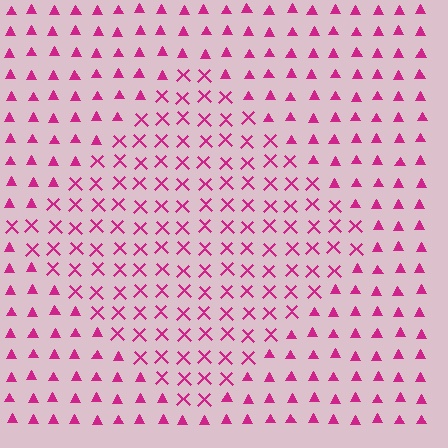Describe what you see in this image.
The image is filled with small magenta elements arranged in a uniform grid. A diamond-shaped region contains X marks, while the surrounding area contains triangles. The boundary is defined purely by the change in element shape.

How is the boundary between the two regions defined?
The boundary is defined by a change in element shape: X marks inside vs. triangles outside. All elements share the same color and spacing.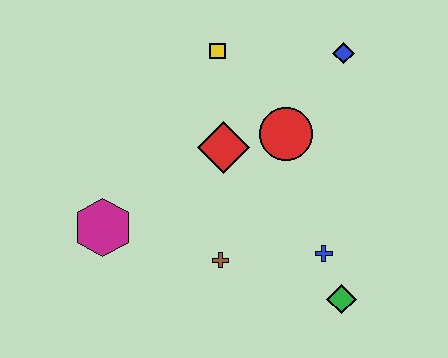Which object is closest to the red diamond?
The red circle is closest to the red diamond.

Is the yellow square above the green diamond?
Yes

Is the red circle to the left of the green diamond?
Yes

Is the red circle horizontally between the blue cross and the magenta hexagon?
Yes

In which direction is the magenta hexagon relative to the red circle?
The magenta hexagon is to the left of the red circle.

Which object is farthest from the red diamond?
The green diamond is farthest from the red diamond.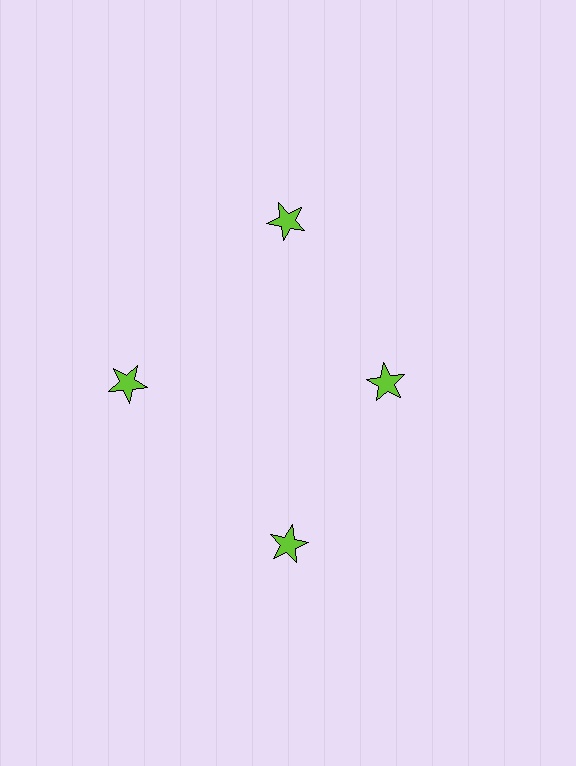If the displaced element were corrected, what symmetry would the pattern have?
It would have 4-fold rotational symmetry — the pattern would map onto itself every 90 degrees.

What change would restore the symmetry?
The symmetry would be restored by moving it outward, back onto the ring so that all 4 stars sit at equal angles and equal distance from the center.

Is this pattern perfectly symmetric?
No. The 4 lime stars are arranged in a ring, but one element near the 3 o'clock position is pulled inward toward the center, breaking the 4-fold rotational symmetry.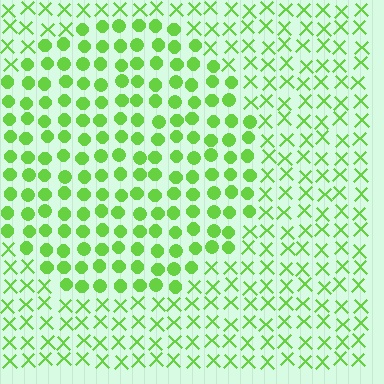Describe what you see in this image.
The image is filled with small lime elements arranged in a uniform grid. A circle-shaped region contains circles, while the surrounding area contains X marks. The boundary is defined purely by the change in element shape.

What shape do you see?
I see a circle.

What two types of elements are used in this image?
The image uses circles inside the circle region and X marks outside it.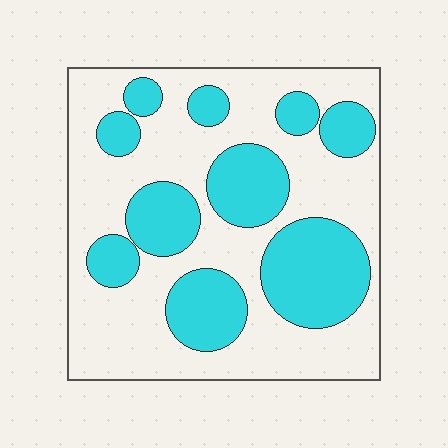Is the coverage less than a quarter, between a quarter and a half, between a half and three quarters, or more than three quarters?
Between a quarter and a half.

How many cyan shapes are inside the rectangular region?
10.